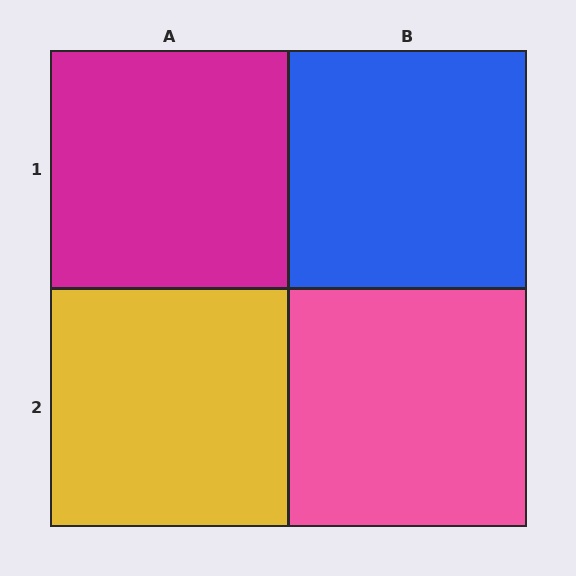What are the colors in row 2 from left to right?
Yellow, pink.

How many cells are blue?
1 cell is blue.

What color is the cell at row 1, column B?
Blue.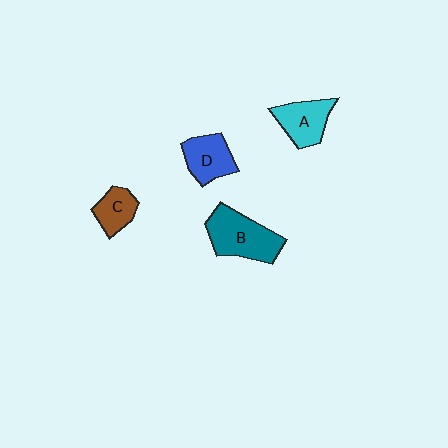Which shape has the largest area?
Shape B (teal).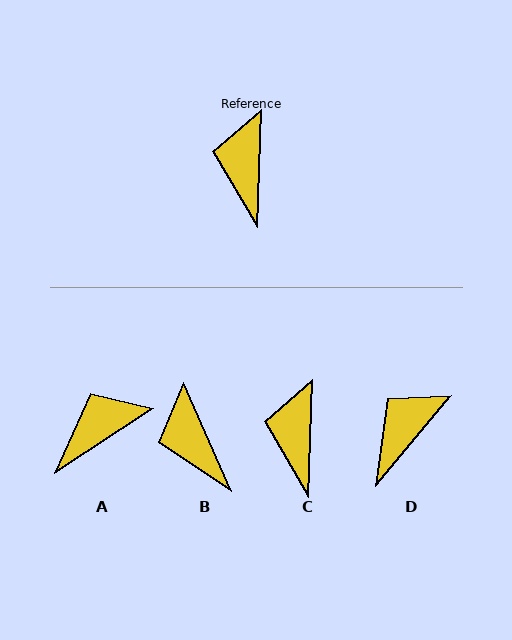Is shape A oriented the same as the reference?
No, it is off by about 55 degrees.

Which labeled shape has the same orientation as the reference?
C.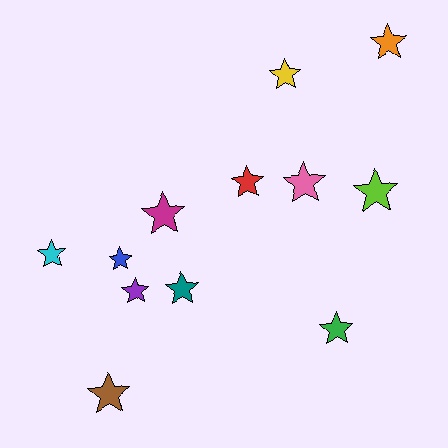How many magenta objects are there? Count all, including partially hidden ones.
There is 1 magenta object.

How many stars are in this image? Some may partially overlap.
There are 12 stars.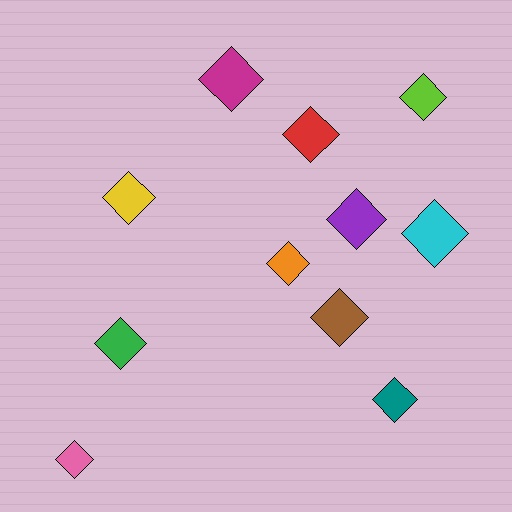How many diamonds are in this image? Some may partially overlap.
There are 11 diamonds.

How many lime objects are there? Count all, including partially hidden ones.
There is 1 lime object.